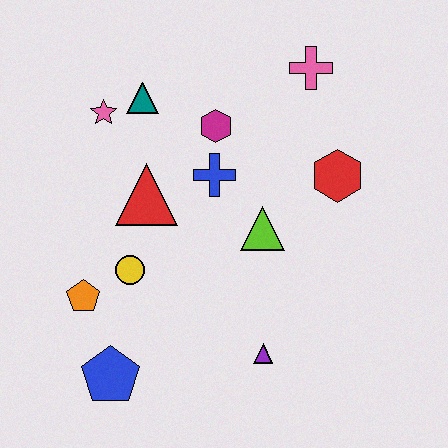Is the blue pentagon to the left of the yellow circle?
Yes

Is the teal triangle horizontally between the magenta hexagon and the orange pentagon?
Yes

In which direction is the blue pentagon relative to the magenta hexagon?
The blue pentagon is below the magenta hexagon.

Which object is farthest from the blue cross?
The blue pentagon is farthest from the blue cross.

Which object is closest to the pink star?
The teal triangle is closest to the pink star.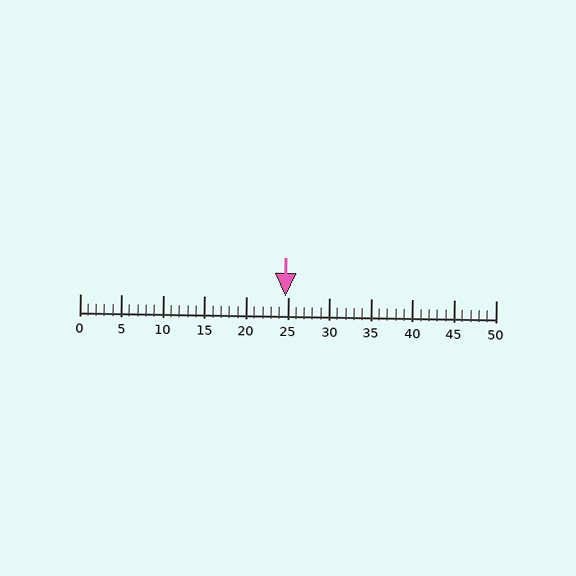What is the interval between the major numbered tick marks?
The major tick marks are spaced 5 units apart.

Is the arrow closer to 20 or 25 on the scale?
The arrow is closer to 25.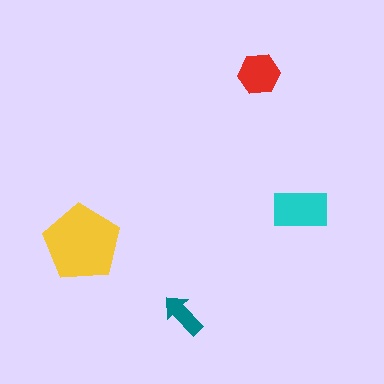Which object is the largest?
The yellow pentagon.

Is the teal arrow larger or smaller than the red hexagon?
Smaller.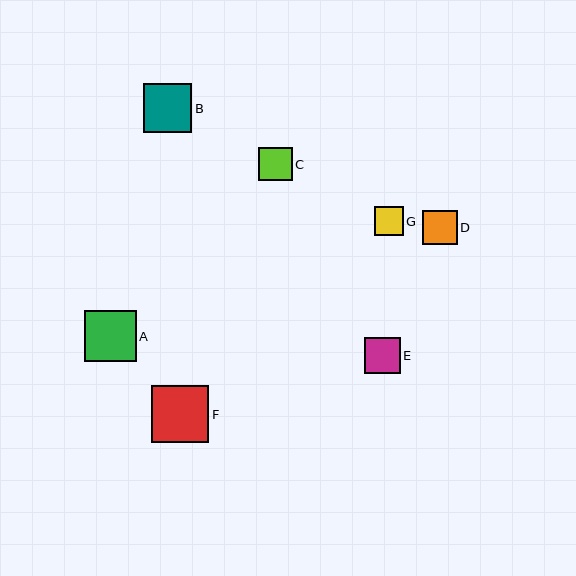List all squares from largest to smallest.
From largest to smallest: F, A, B, E, D, C, G.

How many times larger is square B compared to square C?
Square B is approximately 1.5 times the size of square C.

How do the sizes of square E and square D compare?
Square E and square D are approximately the same size.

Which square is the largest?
Square F is the largest with a size of approximately 57 pixels.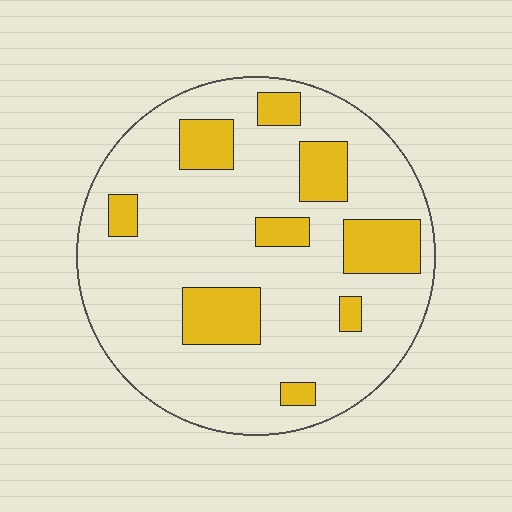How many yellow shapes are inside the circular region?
9.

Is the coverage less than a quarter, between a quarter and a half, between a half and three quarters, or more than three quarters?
Less than a quarter.